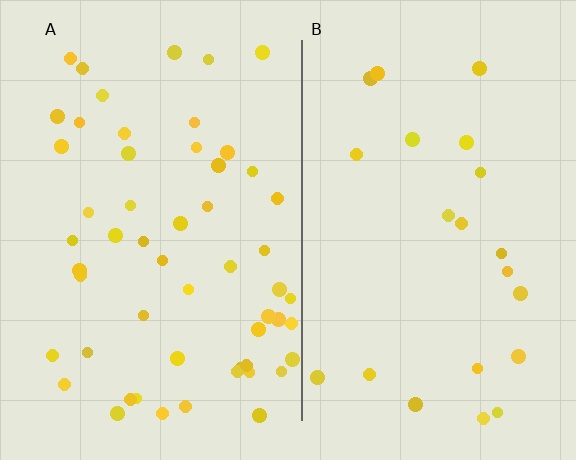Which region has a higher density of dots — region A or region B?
A (the left).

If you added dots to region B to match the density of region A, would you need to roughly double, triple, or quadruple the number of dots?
Approximately triple.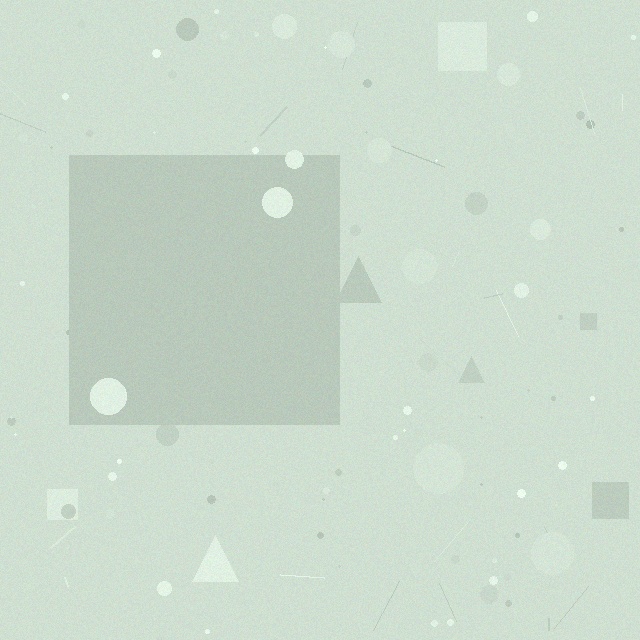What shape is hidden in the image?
A square is hidden in the image.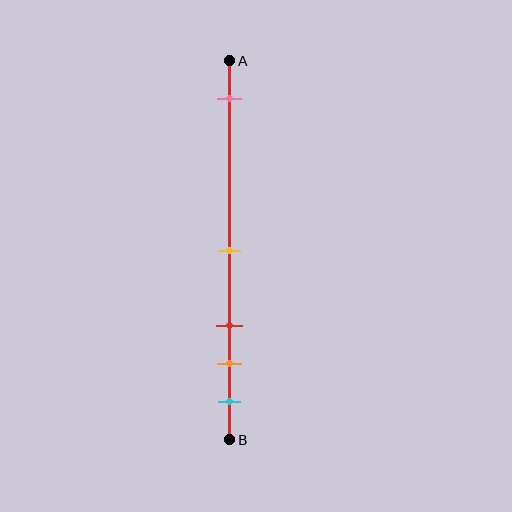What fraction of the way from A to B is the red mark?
The red mark is approximately 70% (0.7) of the way from A to B.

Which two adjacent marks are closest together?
The orange and cyan marks are the closest adjacent pair.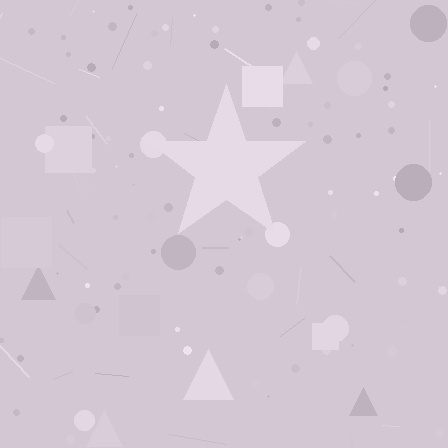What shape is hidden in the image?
A star is hidden in the image.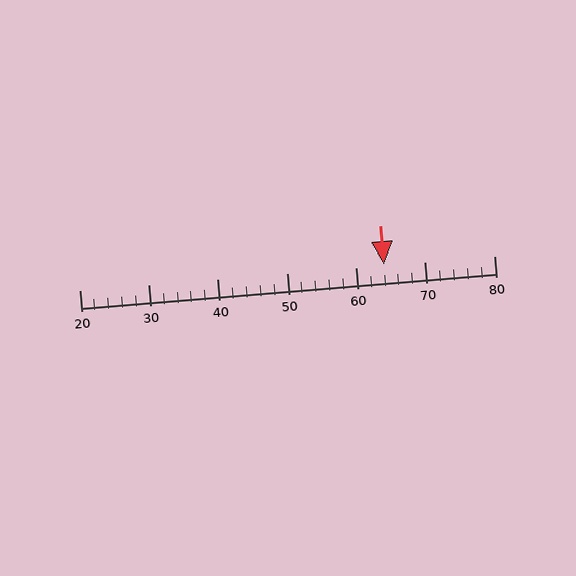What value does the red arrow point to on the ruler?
The red arrow points to approximately 64.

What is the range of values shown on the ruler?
The ruler shows values from 20 to 80.